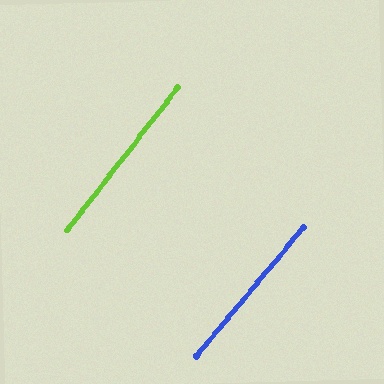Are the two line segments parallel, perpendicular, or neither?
Parallel — their directions differ by only 1.9°.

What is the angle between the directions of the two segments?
Approximately 2 degrees.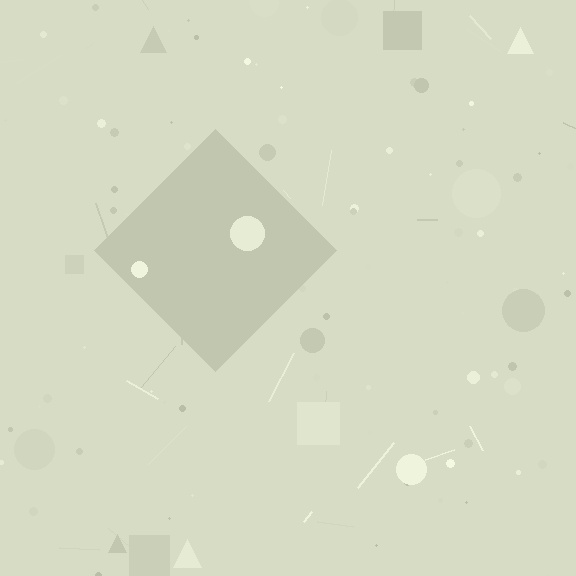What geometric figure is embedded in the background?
A diamond is embedded in the background.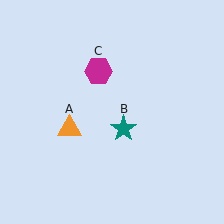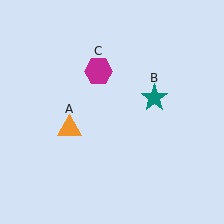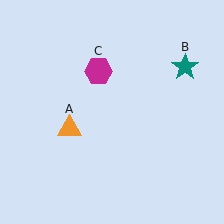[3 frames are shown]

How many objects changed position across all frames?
1 object changed position: teal star (object B).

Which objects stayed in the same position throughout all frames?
Orange triangle (object A) and magenta hexagon (object C) remained stationary.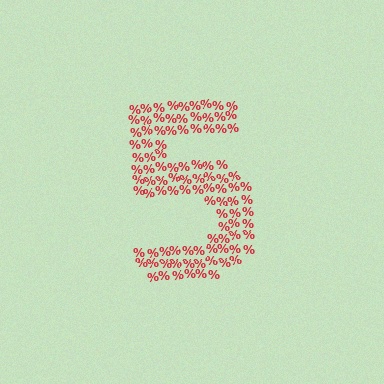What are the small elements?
The small elements are percent signs.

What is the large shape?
The large shape is the digit 5.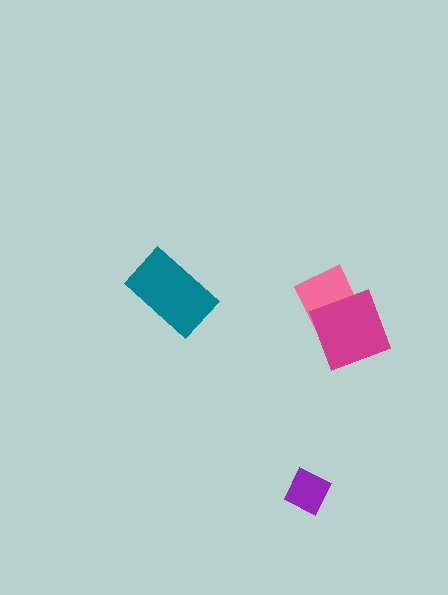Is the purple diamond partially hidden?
No, no other shape covers it.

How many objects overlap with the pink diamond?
1 object overlaps with the pink diamond.